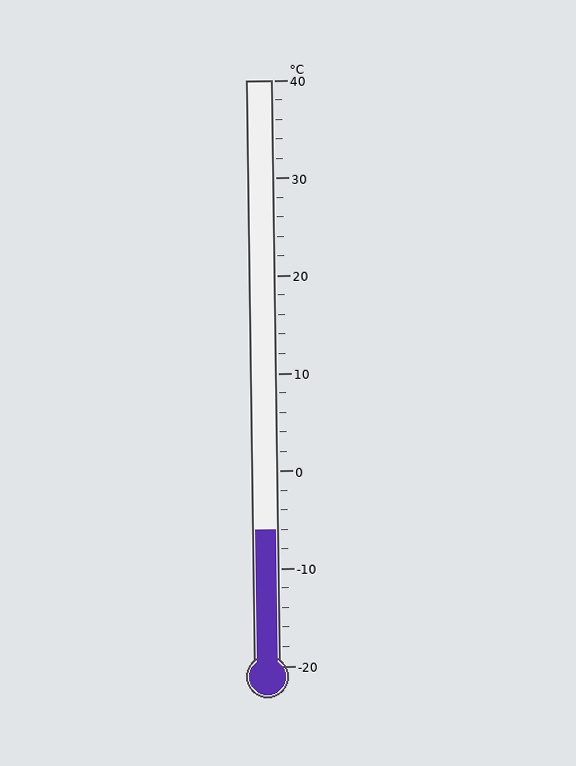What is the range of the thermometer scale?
The thermometer scale ranges from -20°C to 40°C.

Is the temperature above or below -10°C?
The temperature is above -10°C.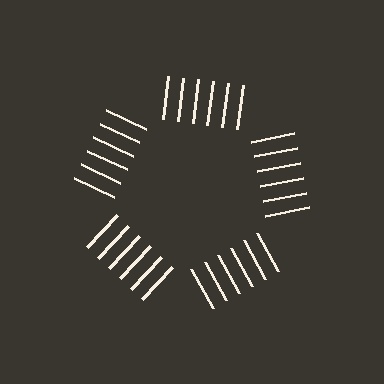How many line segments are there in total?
30 — 6 along each of the 5 edges.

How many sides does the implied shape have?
5 sides — the line-ends trace a pentagon.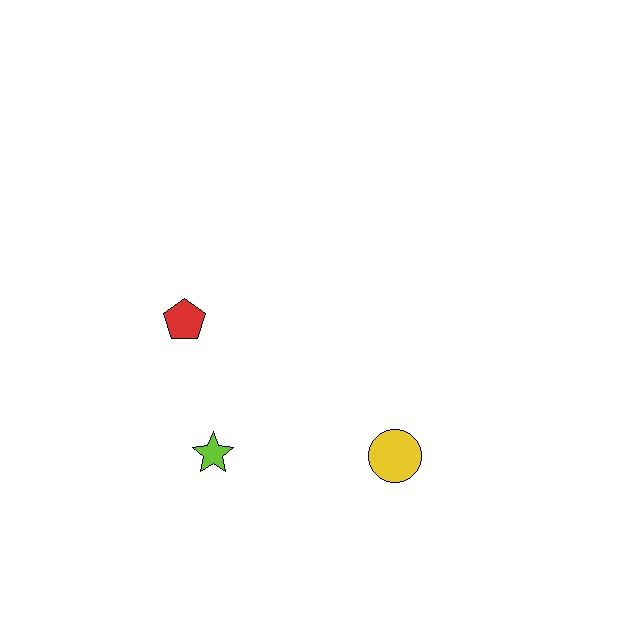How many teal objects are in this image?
There are no teal objects.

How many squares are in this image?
There are no squares.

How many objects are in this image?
There are 3 objects.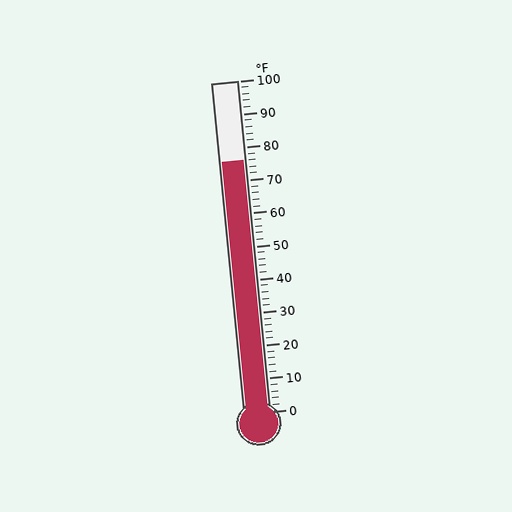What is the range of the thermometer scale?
The thermometer scale ranges from 0°F to 100°F.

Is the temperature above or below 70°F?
The temperature is above 70°F.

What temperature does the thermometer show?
The thermometer shows approximately 76°F.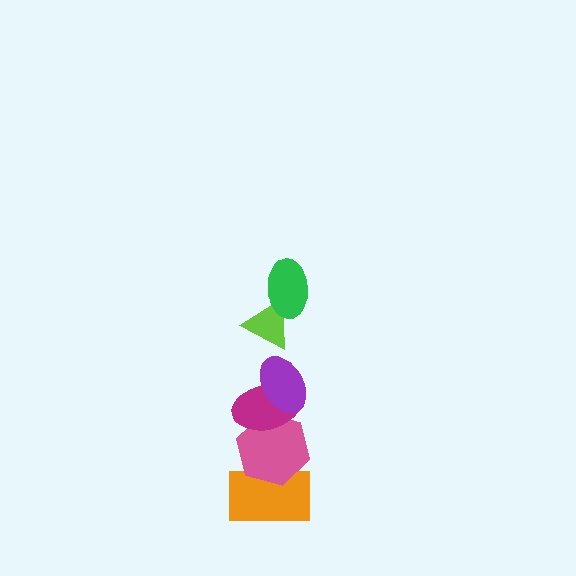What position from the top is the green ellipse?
The green ellipse is 1st from the top.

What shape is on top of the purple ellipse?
The lime triangle is on top of the purple ellipse.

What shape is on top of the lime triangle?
The green ellipse is on top of the lime triangle.